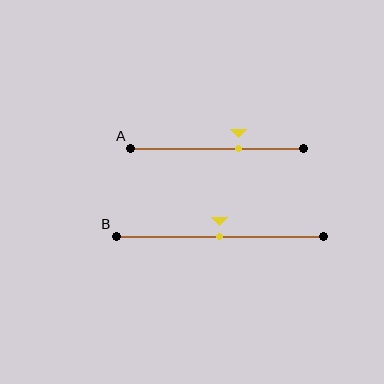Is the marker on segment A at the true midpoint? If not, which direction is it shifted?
No, the marker on segment A is shifted to the right by about 12% of the segment length.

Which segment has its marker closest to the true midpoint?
Segment B has its marker closest to the true midpoint.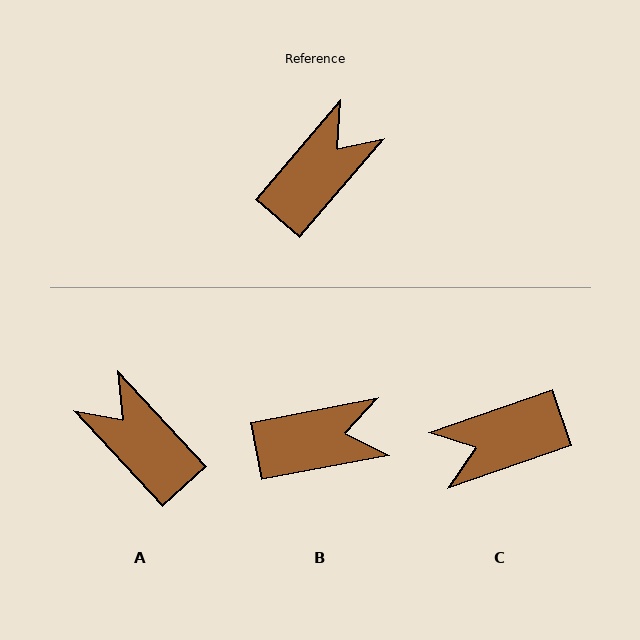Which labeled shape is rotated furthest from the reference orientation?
C, about 150 degrees away.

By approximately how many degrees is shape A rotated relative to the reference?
Approximately 83 degrees counter-clockwise.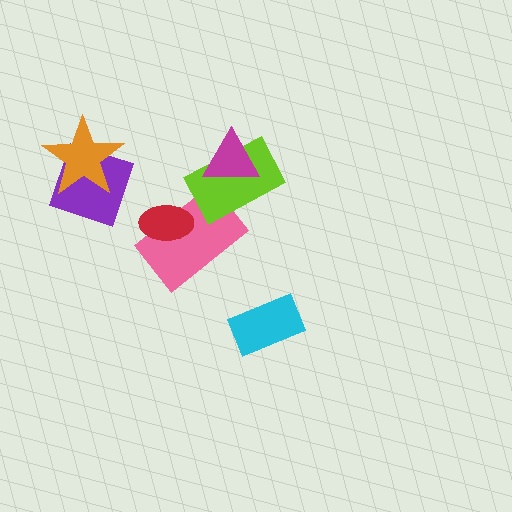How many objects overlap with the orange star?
1 object overlaps with the orange star.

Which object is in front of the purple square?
The orange star is in front of the purple square.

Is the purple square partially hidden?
Yes, it is partially covered by another shape.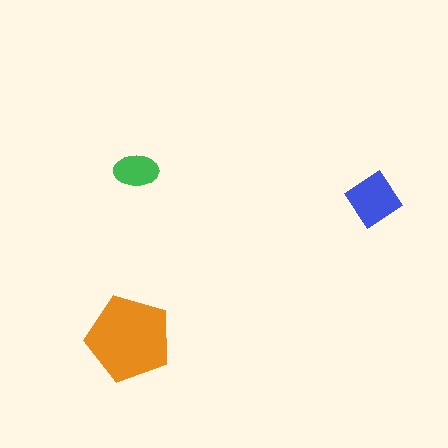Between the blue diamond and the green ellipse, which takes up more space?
The blue diamond.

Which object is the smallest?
The green ellipse.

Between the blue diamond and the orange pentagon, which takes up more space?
The orange pentagon.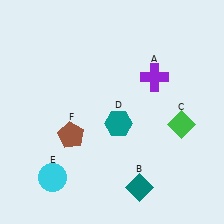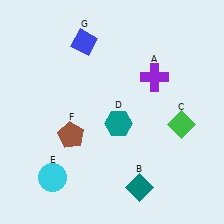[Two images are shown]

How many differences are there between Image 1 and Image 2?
There is 1 difference between the two images.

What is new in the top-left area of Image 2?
A blue diamond (G) was added in the top-left area of Image 2.